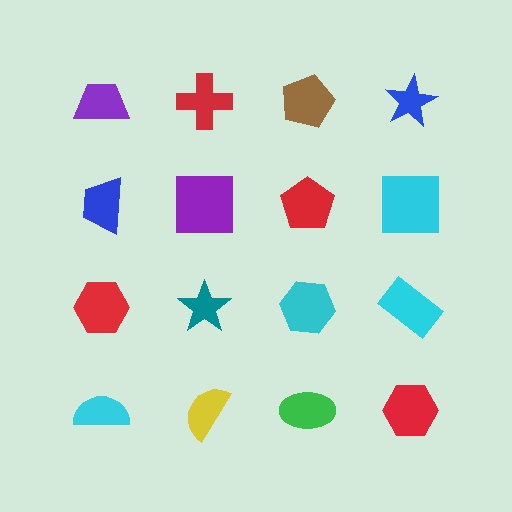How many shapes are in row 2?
4 shapes.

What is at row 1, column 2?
A red cross.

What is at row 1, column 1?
A purple trapezoid.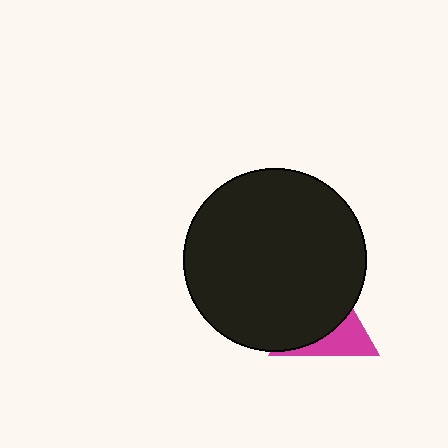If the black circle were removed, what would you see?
You would see the complete magenta triangle.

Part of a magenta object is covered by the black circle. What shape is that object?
It is a triangle.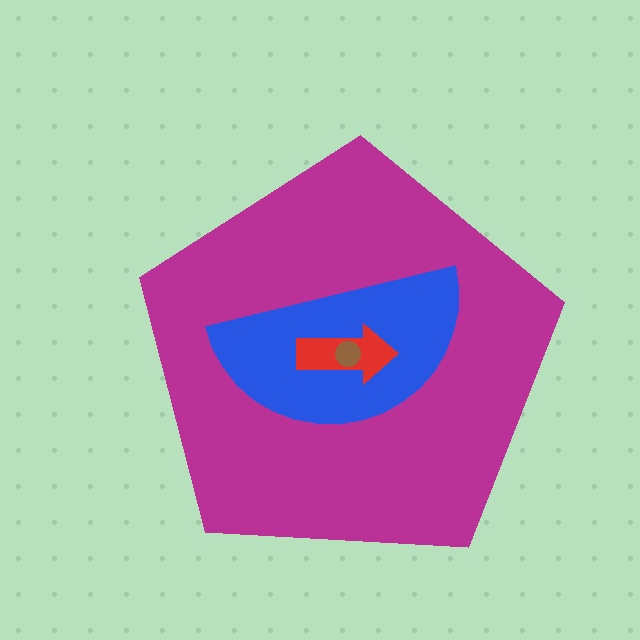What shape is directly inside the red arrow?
The brown circle.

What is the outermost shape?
The magenta pentagon.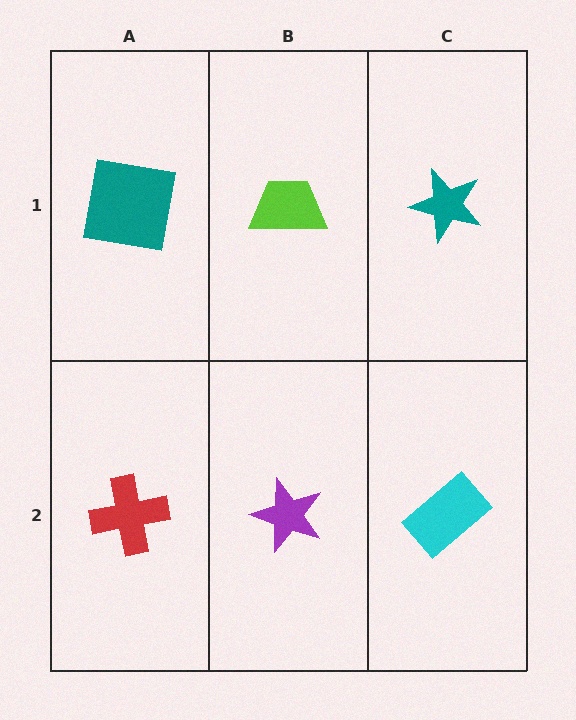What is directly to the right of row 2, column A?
A purple star.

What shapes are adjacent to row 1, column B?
A purple star (row 2, column B), a teal square (row 1, column A), a teal star (row 1, column C).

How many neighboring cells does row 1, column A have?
2.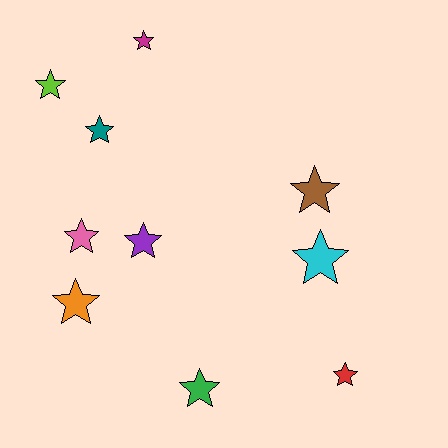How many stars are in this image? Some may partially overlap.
There are 10 stars.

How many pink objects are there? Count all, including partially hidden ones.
There is 1 pink object.